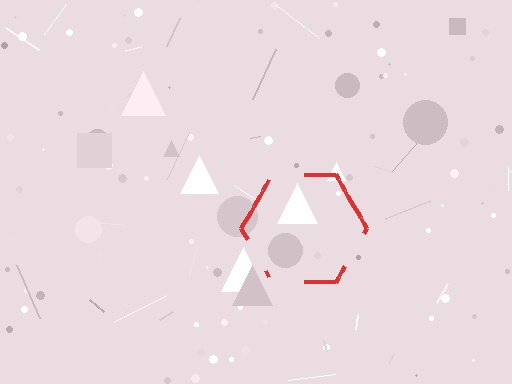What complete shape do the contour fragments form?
The contour fragments form a hexagon.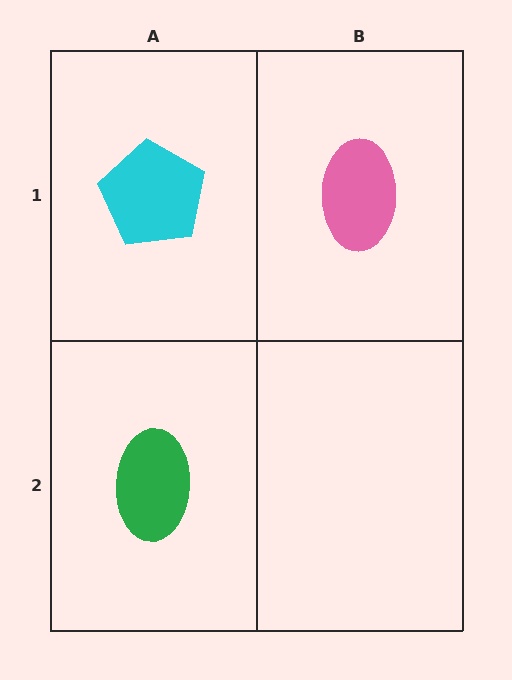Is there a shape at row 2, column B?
No, that cell is empty.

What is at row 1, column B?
A pink ellipse.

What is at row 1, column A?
A cyan pentagon.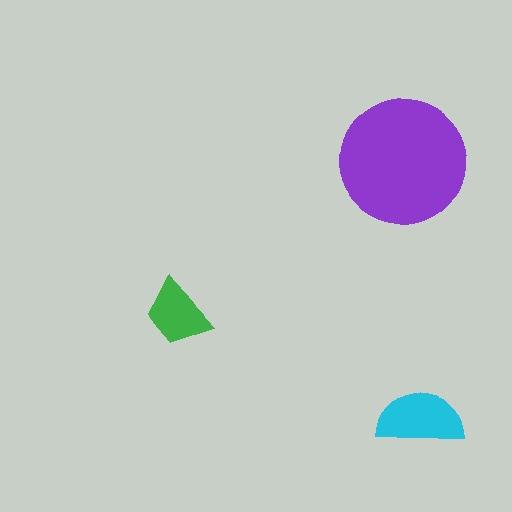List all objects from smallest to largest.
The green trapezoid, the cyan semicircle, the purple circle.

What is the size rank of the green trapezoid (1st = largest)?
3rd.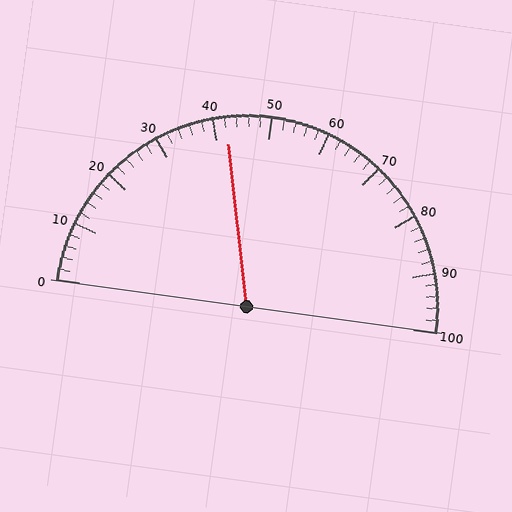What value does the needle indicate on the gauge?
The needle indicates approximately 42.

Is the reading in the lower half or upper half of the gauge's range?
The reading is in the lower half of the range (0 to 100).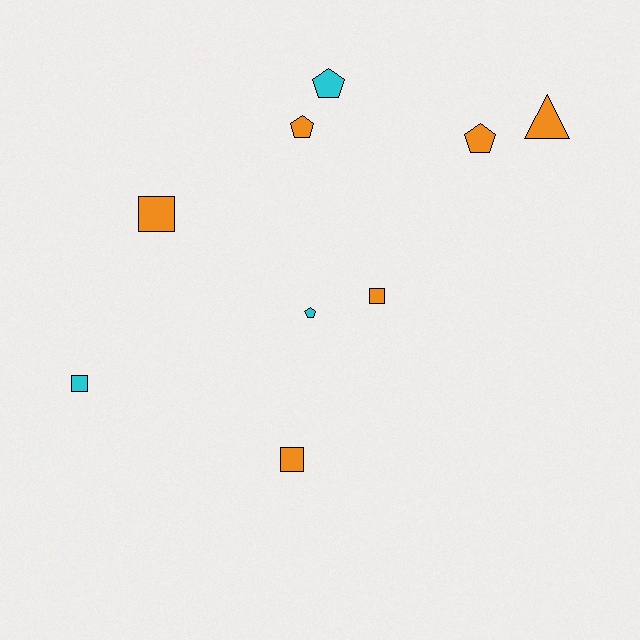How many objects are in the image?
There are 9 objects.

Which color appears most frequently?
Orange, with 6 objects.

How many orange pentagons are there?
There are 2 orange pentagons.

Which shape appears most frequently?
Square, with 4 objects.